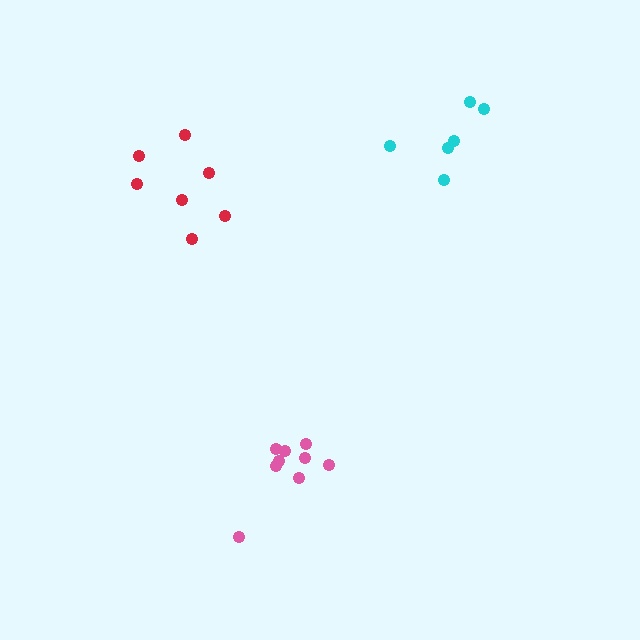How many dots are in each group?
Group 1: 9 dots, Group 2: 7 dots, Group 3: 6 dots (22 total).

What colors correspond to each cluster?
The clusters are colored: pink, red, cyan.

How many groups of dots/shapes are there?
There are 3 groups.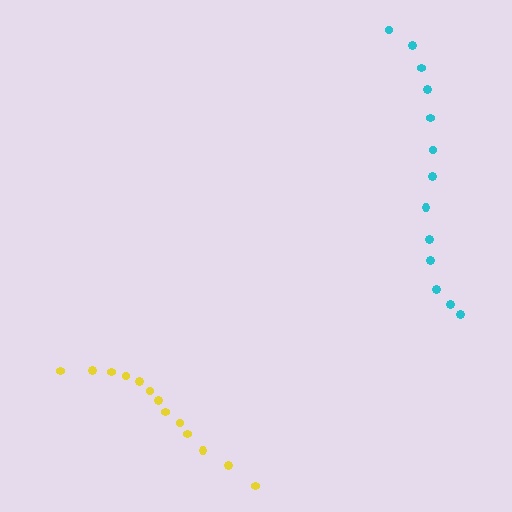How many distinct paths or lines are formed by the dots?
There are 2 distinct paths.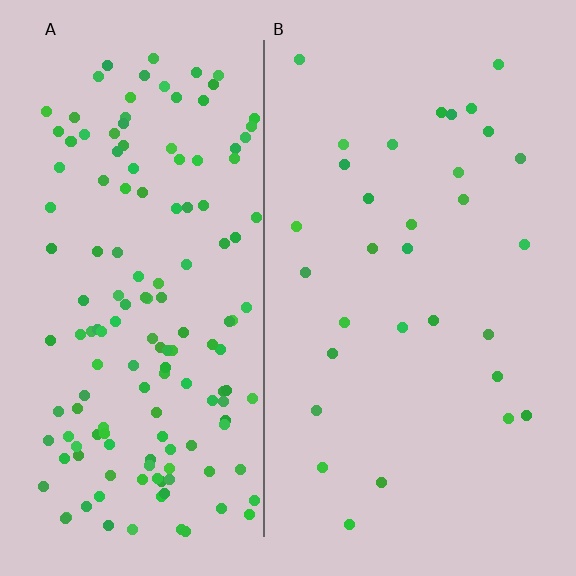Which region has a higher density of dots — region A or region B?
A (the left).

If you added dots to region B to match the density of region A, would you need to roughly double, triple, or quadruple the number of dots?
Approximately quadruple.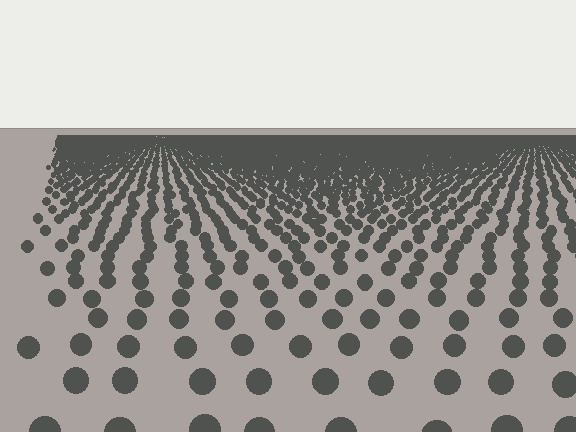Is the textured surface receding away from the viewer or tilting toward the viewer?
The surface is receding away from the viewer. Texture elements get smaller and denser toward the top.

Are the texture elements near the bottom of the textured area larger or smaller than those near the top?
Larger. Near the bottom, elements are closer to the viewer and appear at a bigger on-screen size.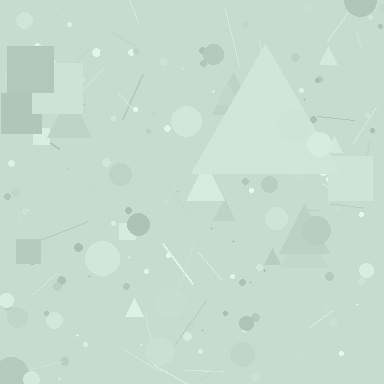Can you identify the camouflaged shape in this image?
The camouflaged shape is a triangle.